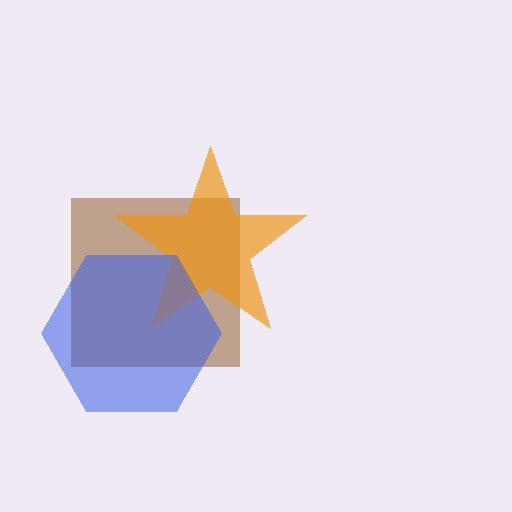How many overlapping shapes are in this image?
There are 3 overlapping shapes in the image.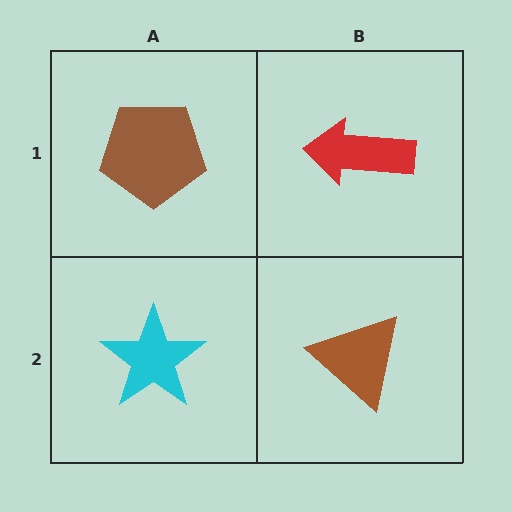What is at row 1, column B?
A red arrow.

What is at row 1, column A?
A brown pentagon.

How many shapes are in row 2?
2 shapes.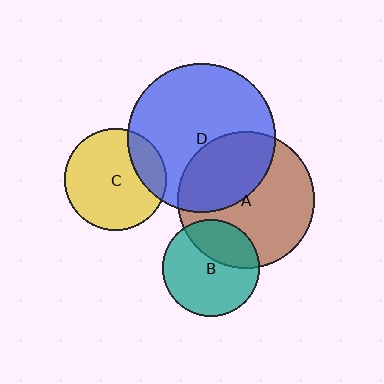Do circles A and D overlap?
Yes.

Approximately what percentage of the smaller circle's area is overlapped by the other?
Approximately 40%.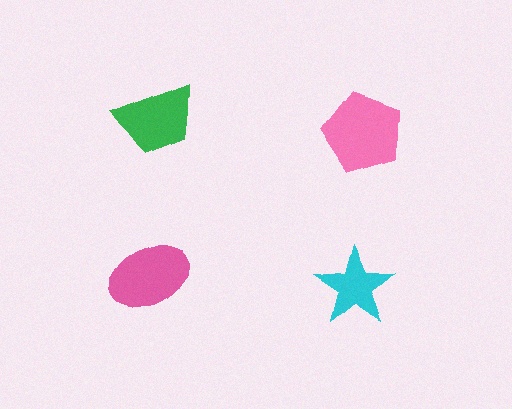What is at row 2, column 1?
A pink ellipse.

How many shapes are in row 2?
2 shapes.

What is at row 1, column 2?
A pink pentagon.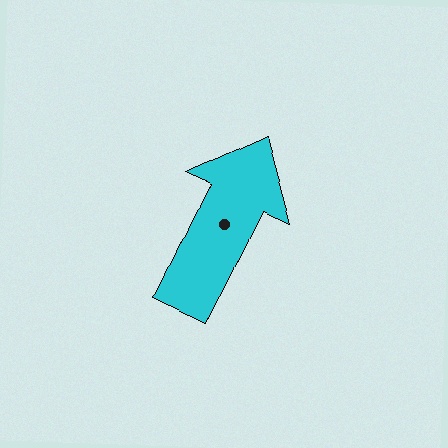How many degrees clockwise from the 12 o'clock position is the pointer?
Approximately 25 degrees.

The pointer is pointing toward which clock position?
Roughly 1 o'clock.